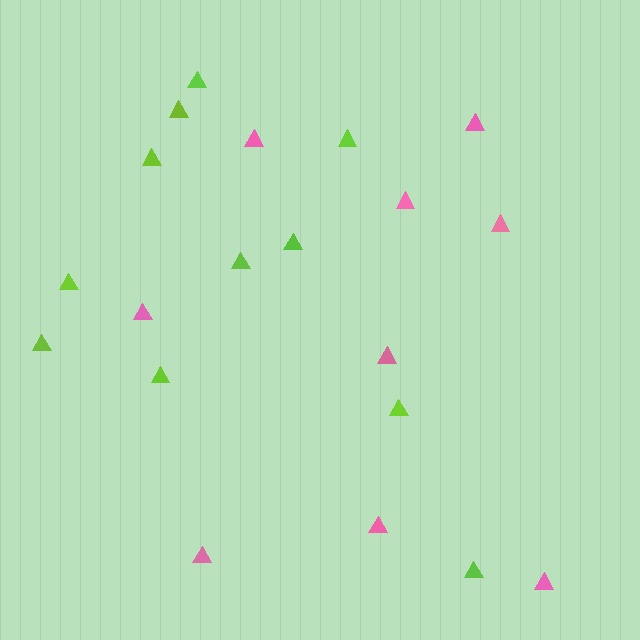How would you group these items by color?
There are 2 groups: one group of pink triangles (9) and one group of lime triangles (11).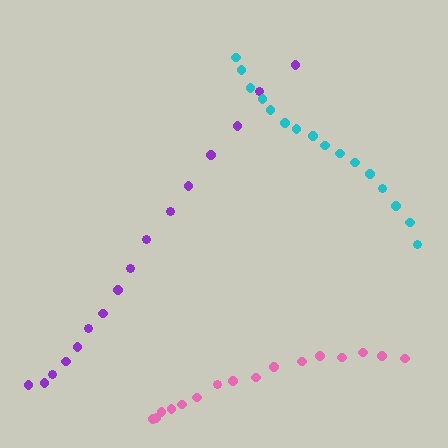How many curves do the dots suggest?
There are 3 distinct paths.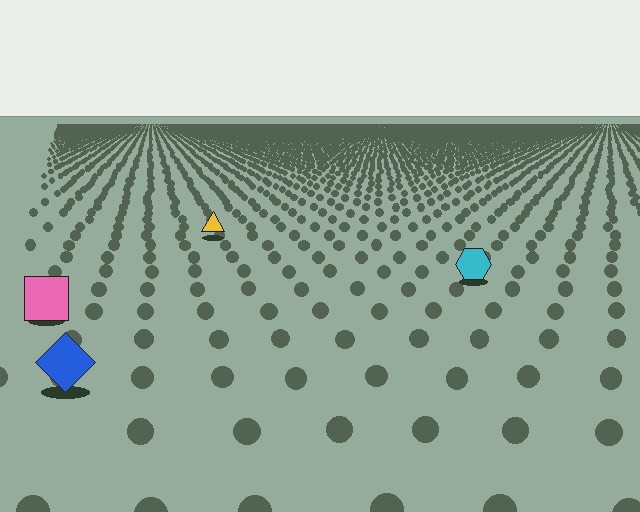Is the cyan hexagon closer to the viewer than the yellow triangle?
Yes. The cyan hexagon is closer — you can tell from the texture gradient: the ground texture is coarser near it.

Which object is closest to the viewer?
The blue diamond is closest. The texture marks near it are larger and more spread out.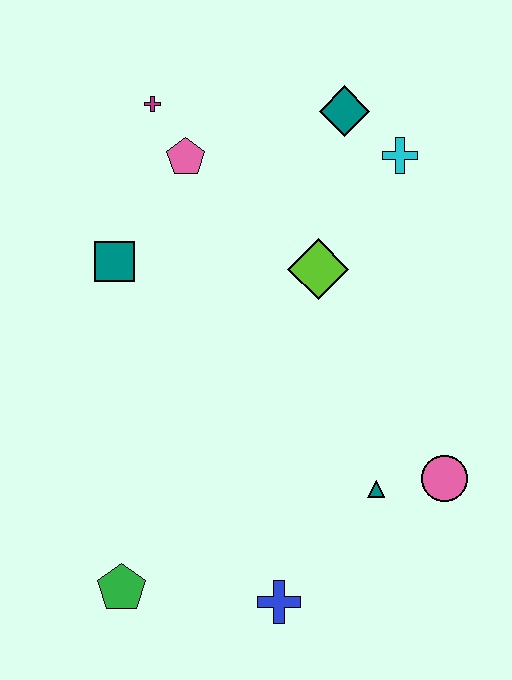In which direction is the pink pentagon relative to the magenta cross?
The pink pentagon is below the magenta cross.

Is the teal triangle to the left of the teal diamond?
No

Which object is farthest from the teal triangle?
The magenta cross is farthest from the teal triangle.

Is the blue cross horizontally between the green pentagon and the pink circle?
Yes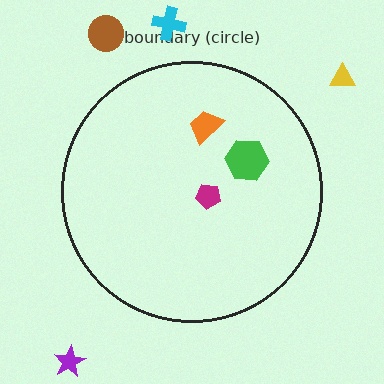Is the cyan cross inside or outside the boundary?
Outside.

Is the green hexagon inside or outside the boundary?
Inside.